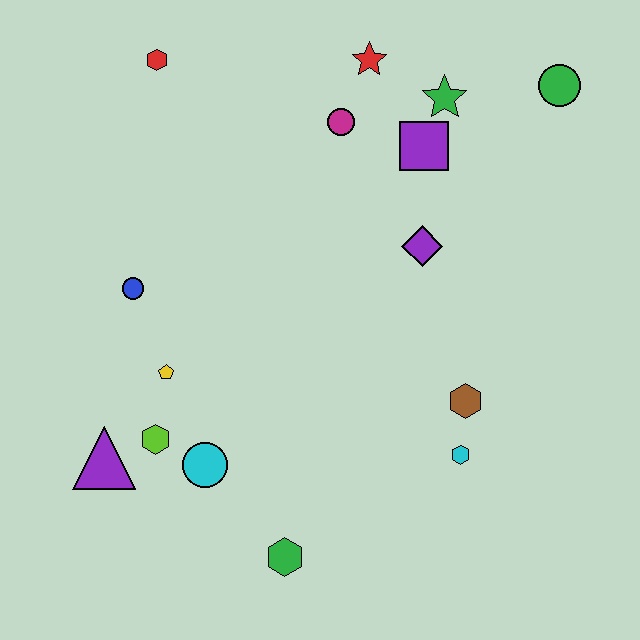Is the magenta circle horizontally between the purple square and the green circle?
No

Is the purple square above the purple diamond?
Yes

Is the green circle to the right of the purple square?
Yes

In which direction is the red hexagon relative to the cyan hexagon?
The red hexagon is above the cyan hexagon.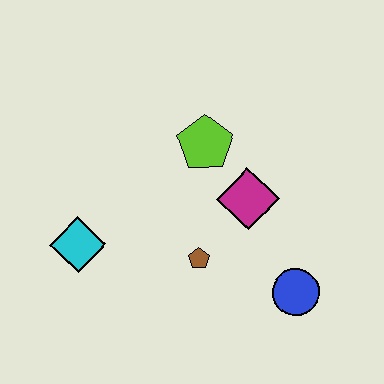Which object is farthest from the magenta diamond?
The cyan diamond is farthest from the magenta diamond.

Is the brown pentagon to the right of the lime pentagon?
No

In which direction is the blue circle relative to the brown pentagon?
The blue circle is to the right of the brown pentagon.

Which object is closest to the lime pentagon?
The magenta diamond is closest to the lime pentagon.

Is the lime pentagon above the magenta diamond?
Yes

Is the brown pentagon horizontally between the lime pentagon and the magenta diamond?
No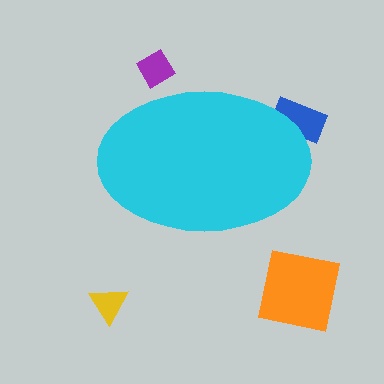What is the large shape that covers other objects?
A cyan ellipse.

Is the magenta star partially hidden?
No, the magenta star is fully visible.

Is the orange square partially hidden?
No, the orange square is fully visible.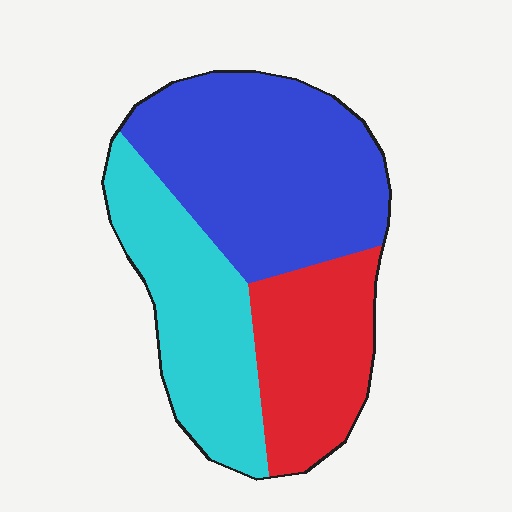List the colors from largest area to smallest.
From largest to smallest: blue, cyan, red.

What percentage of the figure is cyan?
Cyan takes up about one third (1/3) of the figure.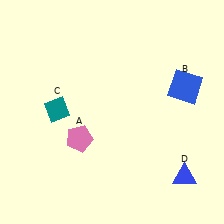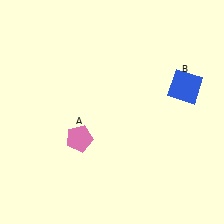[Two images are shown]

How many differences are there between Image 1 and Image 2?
There are 2 differences between the two images.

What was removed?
The blue triangle (D), the teal diamond (C) were removed in Image 2.